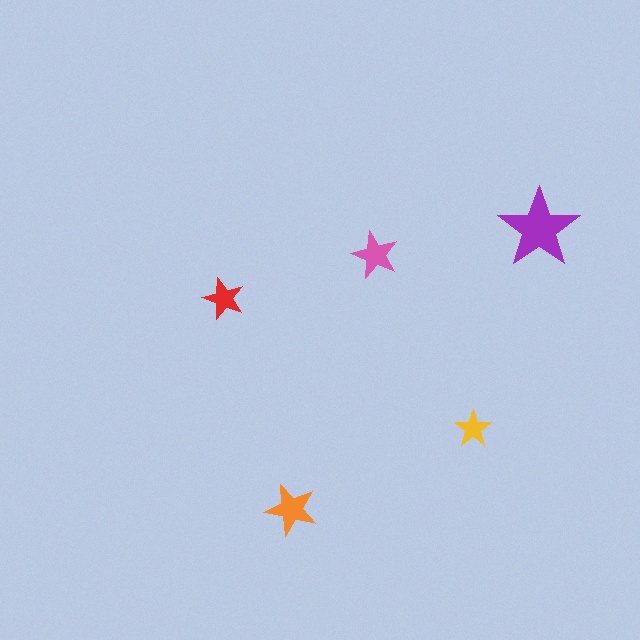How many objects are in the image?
There are 5 objects in the image.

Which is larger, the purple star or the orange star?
The purple one.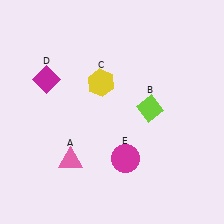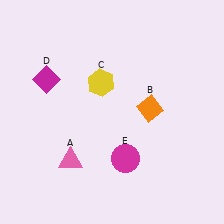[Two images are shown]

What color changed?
The diamond (B) changed from lime in Image 1 to orange in Image 2.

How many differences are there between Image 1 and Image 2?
There is 1 difference between the two images.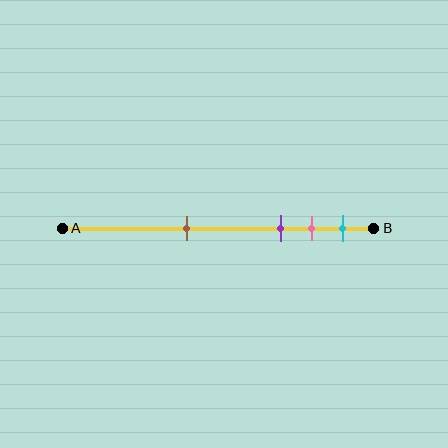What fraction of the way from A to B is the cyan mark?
The cyan mark is approximately 90% (0.9) of the way from A to B.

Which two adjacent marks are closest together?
The pink and cyan marks are the closest adjacent pair.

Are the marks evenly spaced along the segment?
No, the marks are not evenly spaced.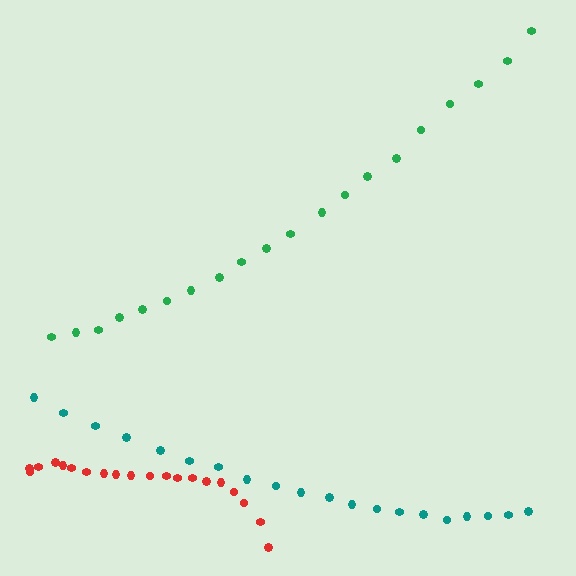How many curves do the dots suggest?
There are 3 distinct paths.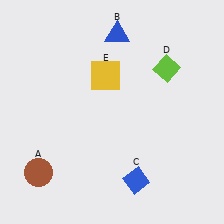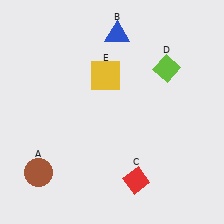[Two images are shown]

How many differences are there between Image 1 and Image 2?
There is 1 difference between the two images.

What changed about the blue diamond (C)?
In Image 1, C is blue. In Image 2, it changed to red.